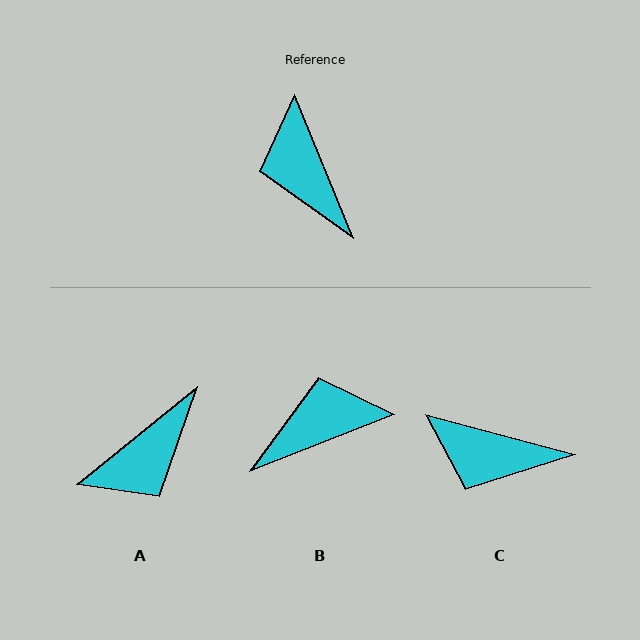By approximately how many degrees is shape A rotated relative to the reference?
Approximately 107 degrees counter-clockwise.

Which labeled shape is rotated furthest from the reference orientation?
A, about 107 degrees away.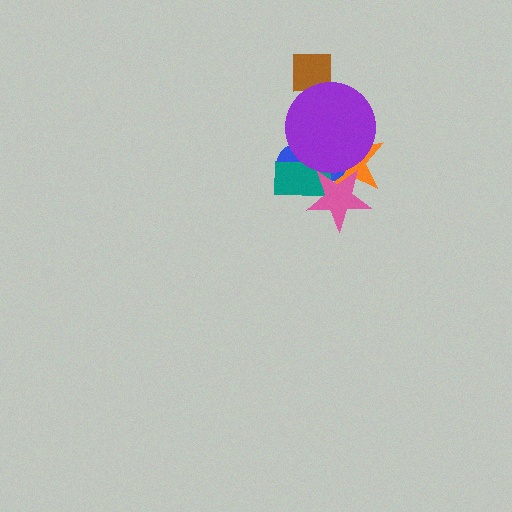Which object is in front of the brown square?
The purple circle is in front of the brown square.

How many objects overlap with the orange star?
4 objects overlap with the orange star.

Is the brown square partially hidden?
Yes, it is partially covered by another shape.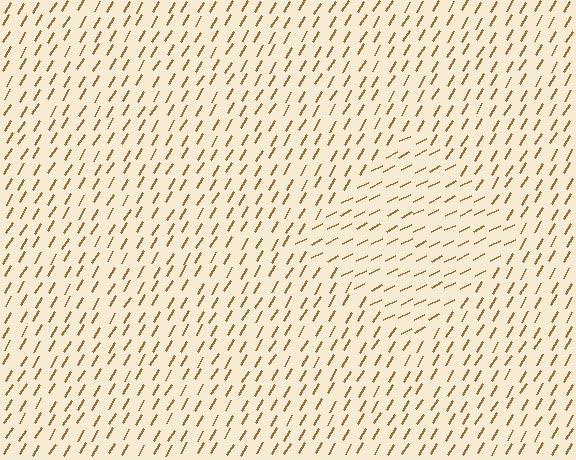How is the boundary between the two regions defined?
The boundary is defined purely by a change in line orientation (approximately 33 degrees difference). All lines are the same color and thickness.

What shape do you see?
I see a diamond.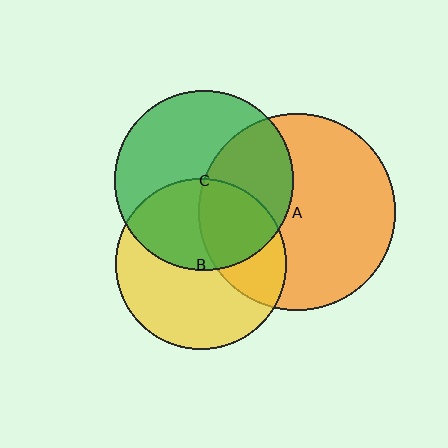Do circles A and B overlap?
Yes.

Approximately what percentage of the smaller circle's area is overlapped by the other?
Approximately 35%.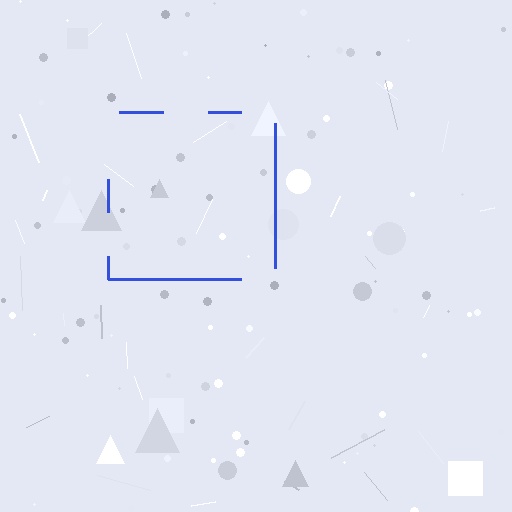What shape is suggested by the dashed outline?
The dashed outline suggests a square.